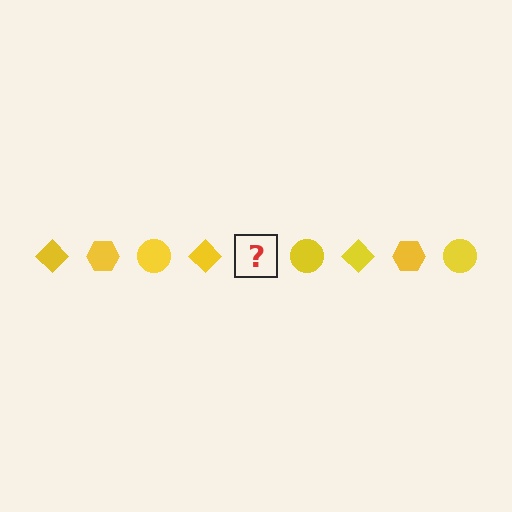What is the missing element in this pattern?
The missing element is a yellow hexagon.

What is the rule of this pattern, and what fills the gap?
The rule is that the pattern cycles through diamond, hexagon, circle shapes in yellow. The gap should be filled with a yellow hexagon.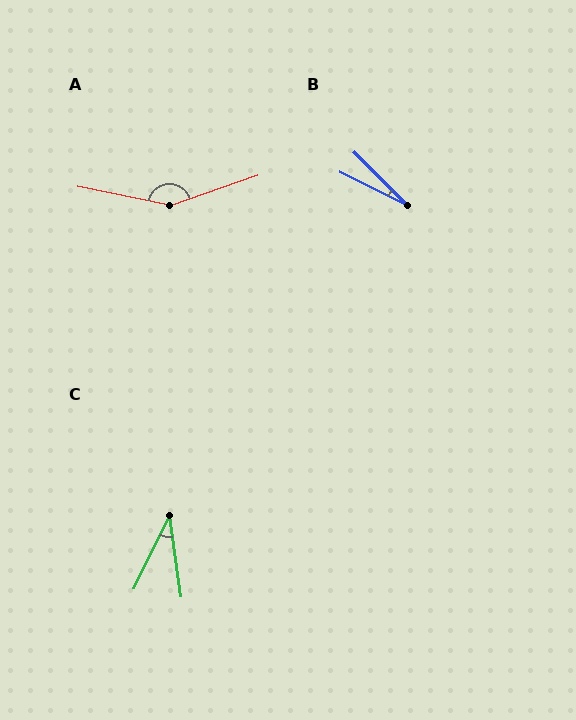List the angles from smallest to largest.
B (19°), C (34°), A (150°).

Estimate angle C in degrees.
Approximately 34 degrees.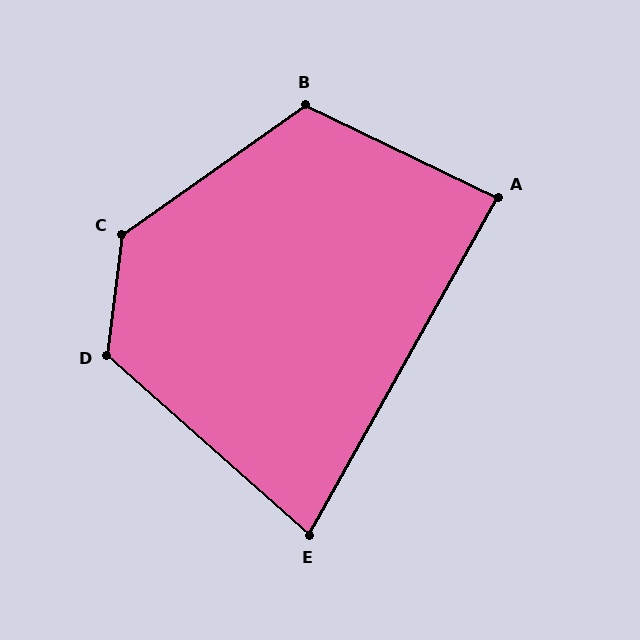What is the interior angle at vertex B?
Approximately 119 degrees (obtuse).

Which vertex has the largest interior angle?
C, at approximately 132 degrees.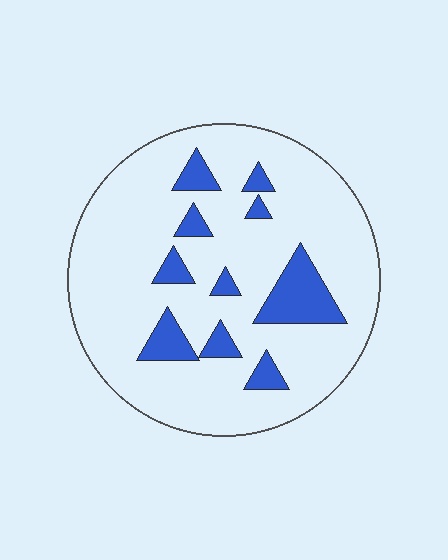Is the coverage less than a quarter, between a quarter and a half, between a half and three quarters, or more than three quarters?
Less than a quarter.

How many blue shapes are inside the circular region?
10.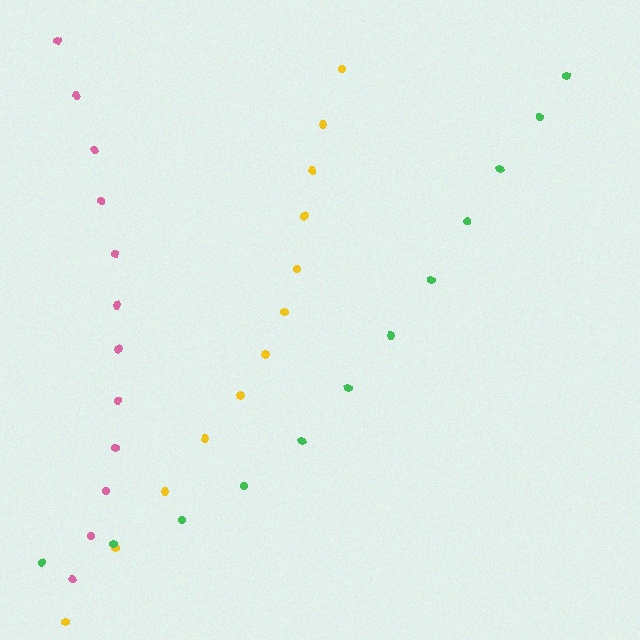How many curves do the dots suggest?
There are 3 distinct paths.